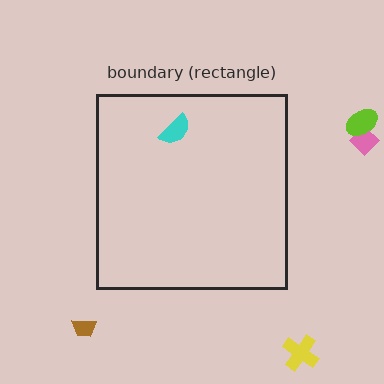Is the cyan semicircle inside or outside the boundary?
Inside.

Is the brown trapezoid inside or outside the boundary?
Outside.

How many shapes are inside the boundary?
1 inside, 4 outside.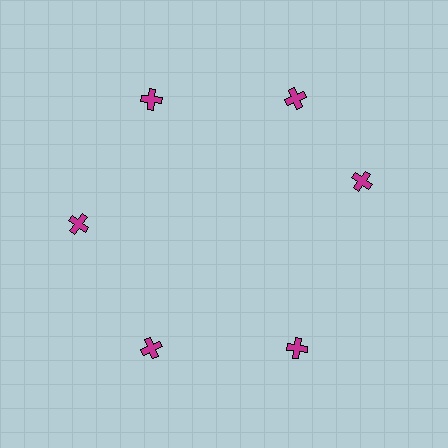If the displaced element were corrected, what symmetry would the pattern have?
It would have 6-fold rotational symmetry — the pattern would map onto itself every 60 degrees.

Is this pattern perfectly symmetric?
No. The 6 magenta crosses are arranged in a ring, but one element near the 3 o'clock position is rotated out of alignment along the ring, breaking the 6-fold rotational symmetry.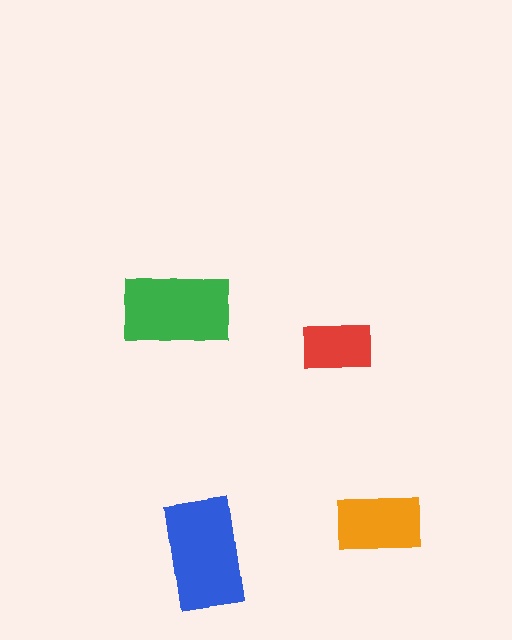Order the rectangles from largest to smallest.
the blue one, the green one, the orange one, the red one.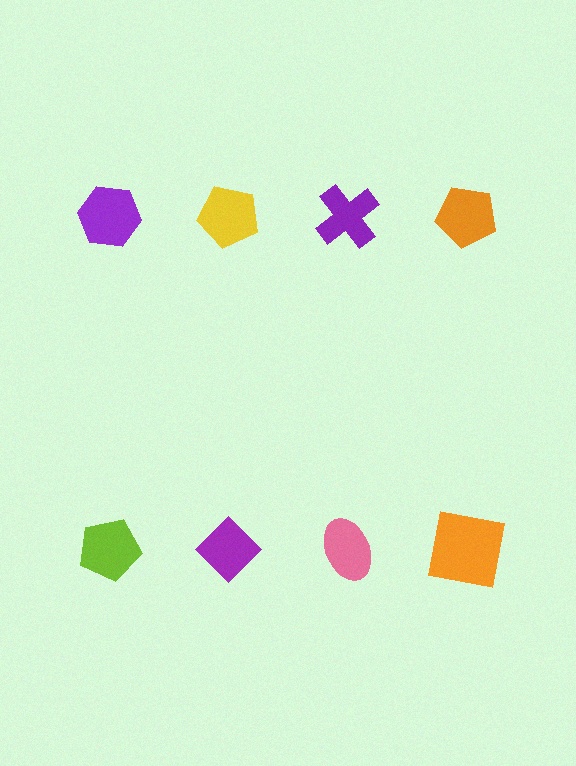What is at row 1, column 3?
A purple cross.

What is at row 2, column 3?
A pink ellipse.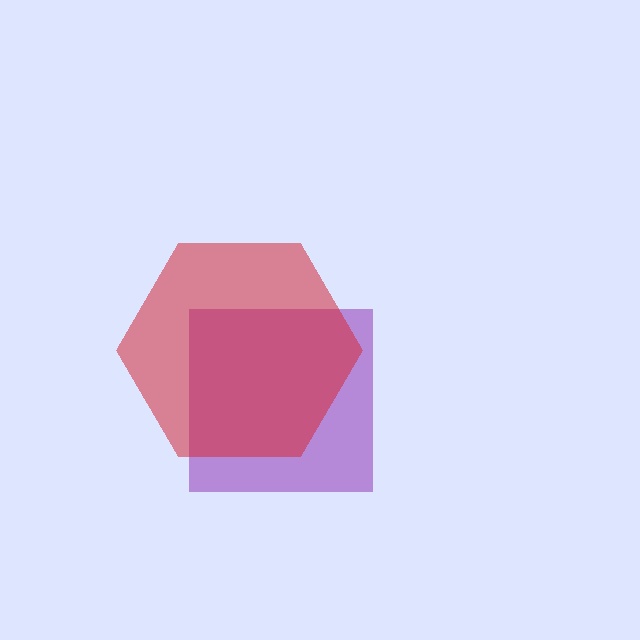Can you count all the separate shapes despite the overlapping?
Yes, there are 2 separate shapes.